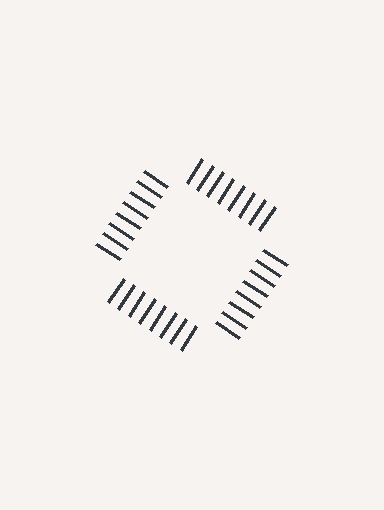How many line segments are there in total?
32 — 8 along each of the 4 edges.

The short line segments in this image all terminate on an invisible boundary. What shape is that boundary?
An illusory square — the line segments terminate on its edges but no continuous stroke is drawn.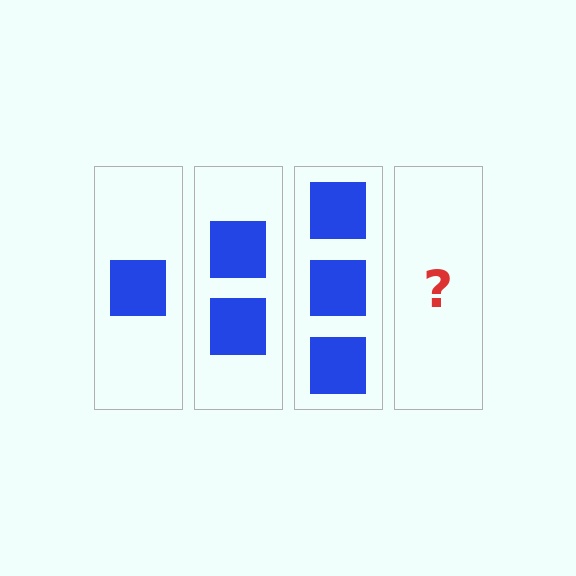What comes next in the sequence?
The next element should be 4 squares.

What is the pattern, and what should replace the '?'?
The pattern is that each step adds one more square. The '?' should be 4 squares.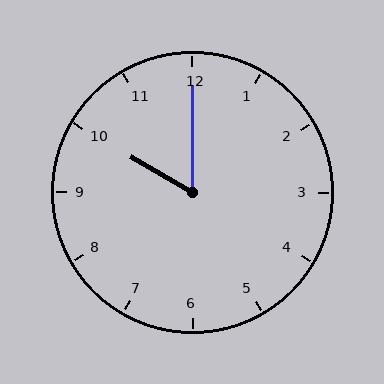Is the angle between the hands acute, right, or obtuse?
It is acute.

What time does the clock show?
10:00.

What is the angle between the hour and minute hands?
Approximately 60 degrees.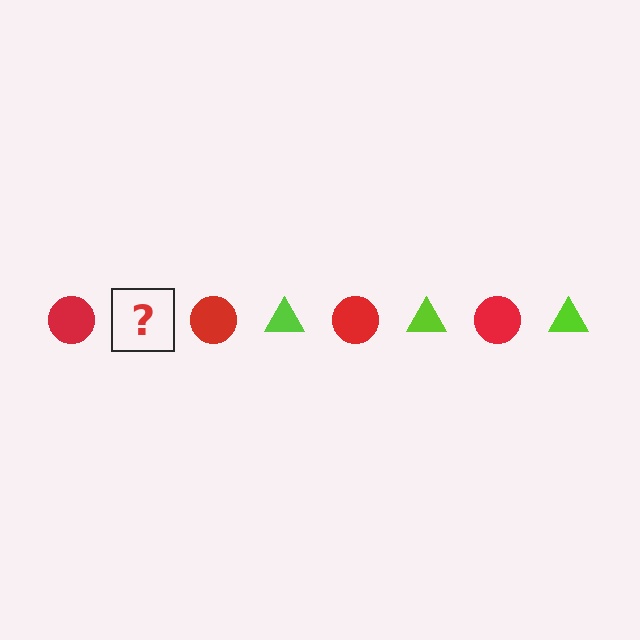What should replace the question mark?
The question mark should be replaced with a lime triangle.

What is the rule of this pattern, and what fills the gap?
The rule is that the pattern alternates between red circle and lime triangle. The gap should be filled with a lime triangle.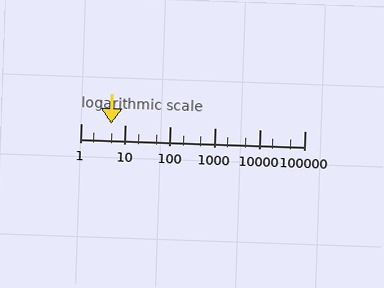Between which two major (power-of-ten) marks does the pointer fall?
The pointer is between 1 and 10.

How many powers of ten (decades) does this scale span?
The scale spans 5 decades, from 1 to 100000.